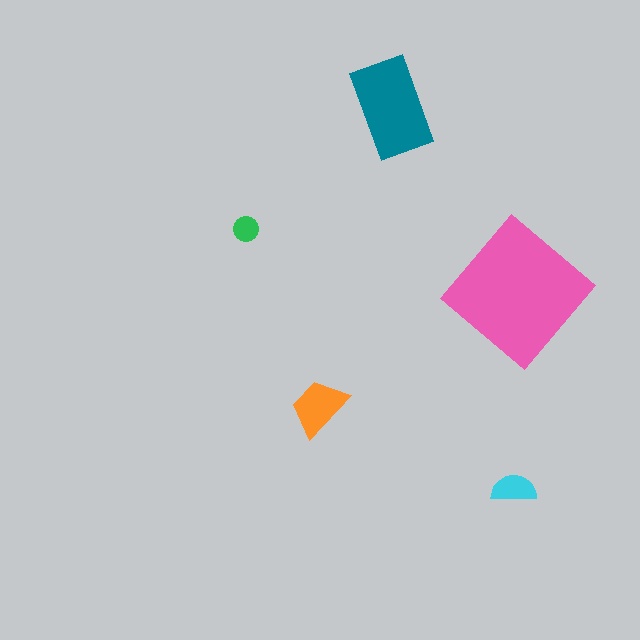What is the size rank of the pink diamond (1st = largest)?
1st.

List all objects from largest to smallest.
The pink diamond, the teal rectangle, the orange trapezoid, the cyan semicircle, the green circle.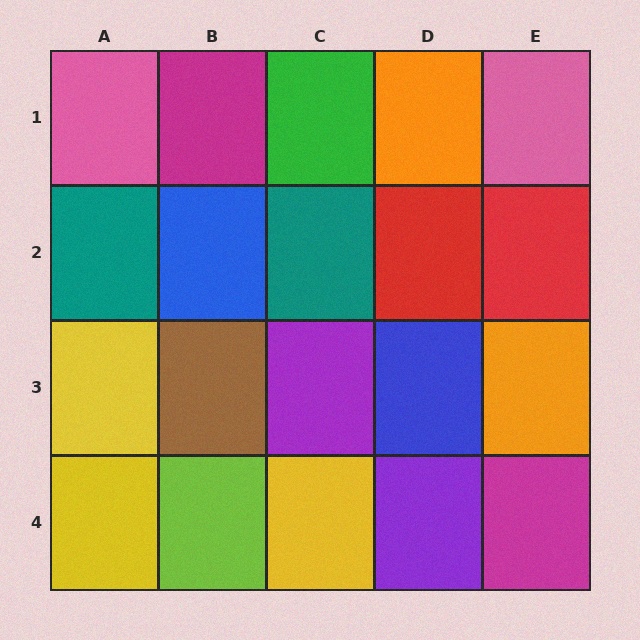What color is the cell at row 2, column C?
Teal.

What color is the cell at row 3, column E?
Orange.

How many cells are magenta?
2 cells are magenta.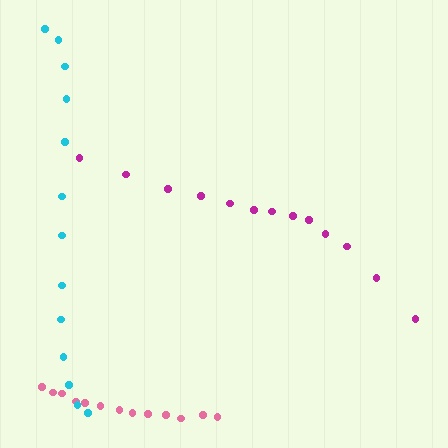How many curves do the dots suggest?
There are 3 distinct paths.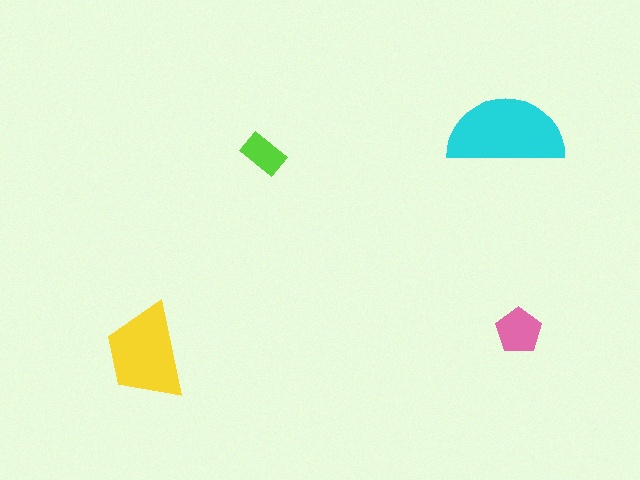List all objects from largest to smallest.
The cyan semicircle, the yellow trapezoid, the pink pentagon, the lime rectangle.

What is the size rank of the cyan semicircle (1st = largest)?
1st.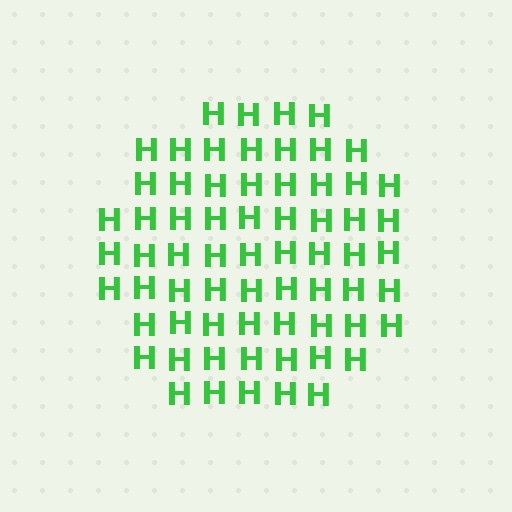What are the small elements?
The small elements are letter H's.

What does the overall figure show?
The overall figure shows a circle.